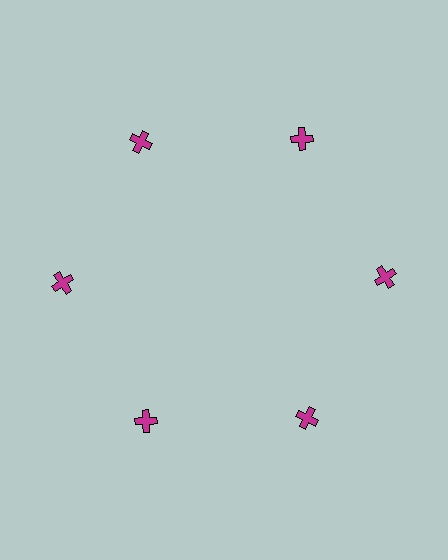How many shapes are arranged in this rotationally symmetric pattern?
There are 6 shapes, arranged in 6 groups of 1.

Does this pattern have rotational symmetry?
Yes, this pattern has 6-fold rotational symmetry. It looks the same after rotating 60 degrees around the center.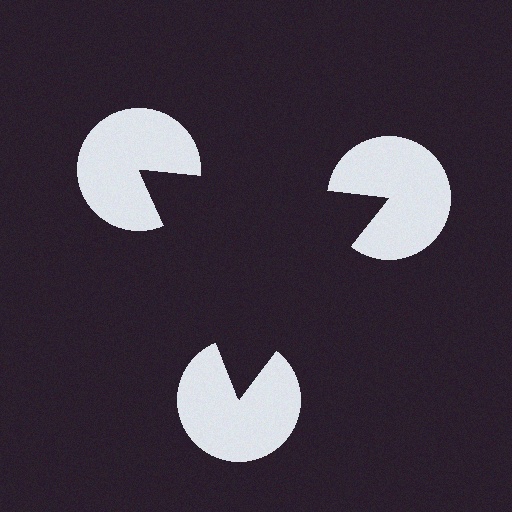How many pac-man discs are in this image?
There are 3 — one at each vertex of the illusory triangle.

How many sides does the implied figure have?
3 sides.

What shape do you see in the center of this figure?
An illusory triangle — its edges are inferred from the aligned wedge cuts in the pac-man discs, not physically drawn.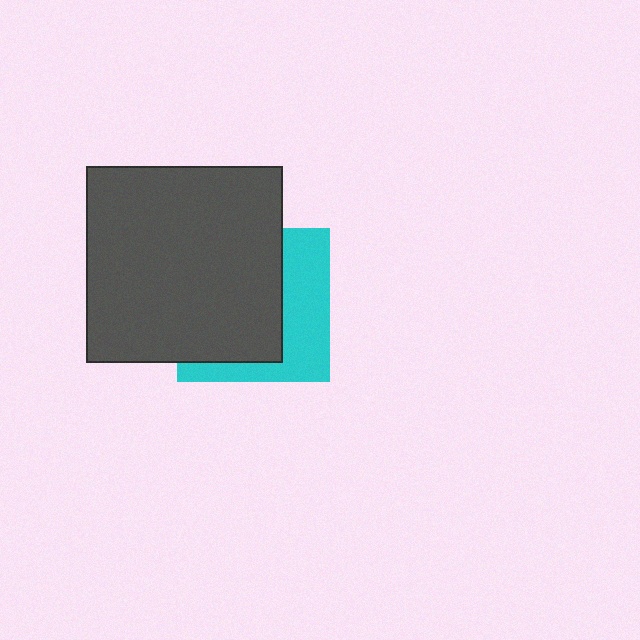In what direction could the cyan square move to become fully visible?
The cyan square could move right. That would shift it out from behind the dark gray square entirely.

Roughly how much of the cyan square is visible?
A small part of it is visible (roughly 38%).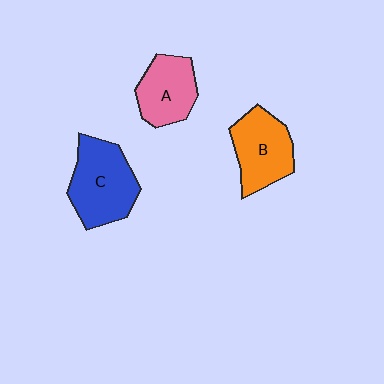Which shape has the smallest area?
Shape A (pink).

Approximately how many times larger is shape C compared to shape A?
Approximately 1.4 times.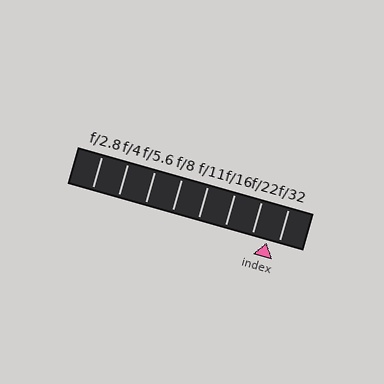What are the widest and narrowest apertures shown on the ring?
The widest aperture shown is f/2.8 and the narrowest is f/32.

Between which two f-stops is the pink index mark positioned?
The index mark is between f/22 and f/32.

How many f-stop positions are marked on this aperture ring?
There are 8 f-stop positions marked.